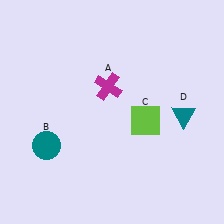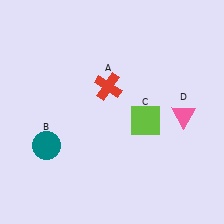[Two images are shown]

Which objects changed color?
A changed from magenta to red. D changed from teal to pink.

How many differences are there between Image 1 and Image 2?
There are 2 differences between the two images.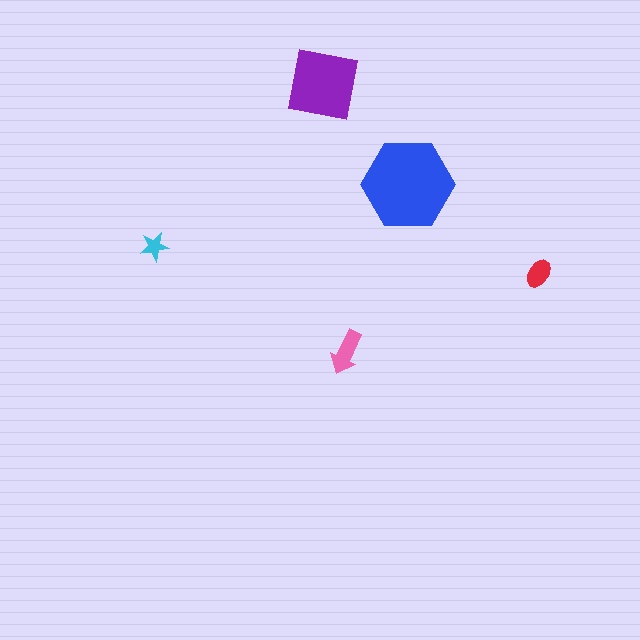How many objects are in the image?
There are 5 objects in the image.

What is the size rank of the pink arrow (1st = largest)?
3rd.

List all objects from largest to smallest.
The blue hexagon, the purple square, the pink arrow, the red ellipse, the cyan star.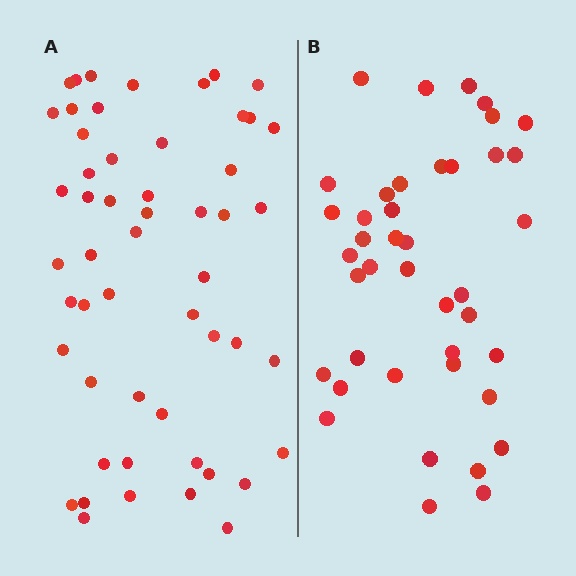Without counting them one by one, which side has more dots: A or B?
Region A (the left region) has more dots.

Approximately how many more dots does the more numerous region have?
Region A has roughly 12 or so more dots than region B.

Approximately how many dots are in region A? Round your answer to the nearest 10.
About 50 dots. (The exact count is 53, which rounds to 50.)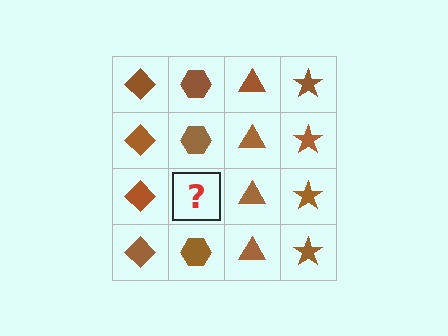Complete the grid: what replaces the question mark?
The question mark should be replaced with a brown hexagon.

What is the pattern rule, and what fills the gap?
The rule is that each column has a consistent shape. The gap should be filled with a brown hexagon.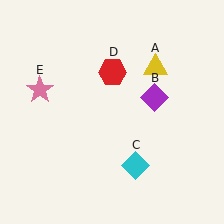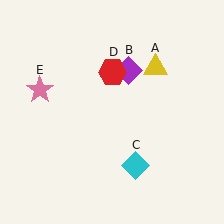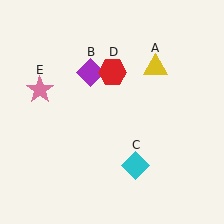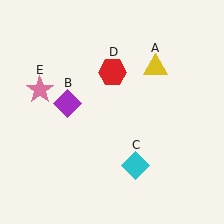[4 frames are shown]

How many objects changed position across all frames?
1 object changed position: purple diamond (object B).